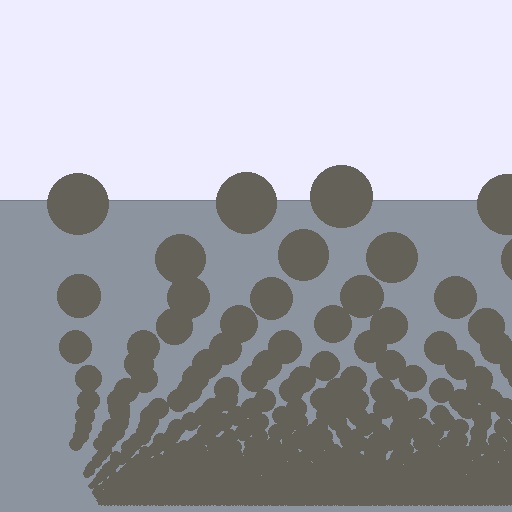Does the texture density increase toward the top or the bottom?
Density increases toward the bottom.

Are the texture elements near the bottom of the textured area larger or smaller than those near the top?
Smaller. The gradient is inverted — elements near the bottom are smaller and denser.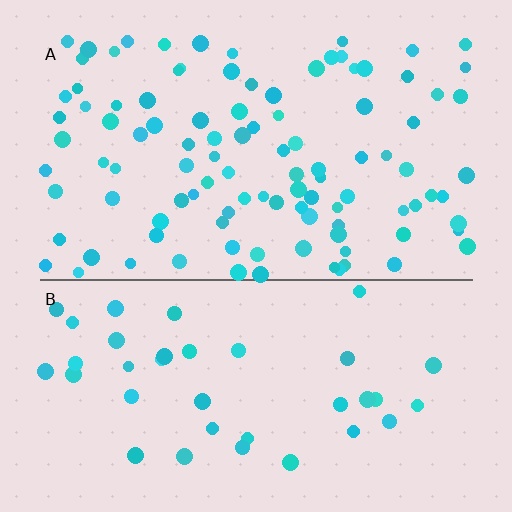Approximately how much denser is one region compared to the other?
Approximately 2.7× — region A over region B.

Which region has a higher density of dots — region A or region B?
A (the top).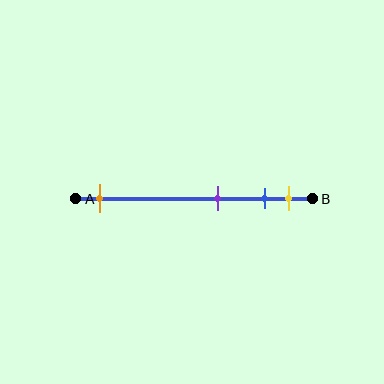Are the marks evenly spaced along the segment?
No, the marks are not evenly spaced.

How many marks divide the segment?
There are 4 marks dividing the segment.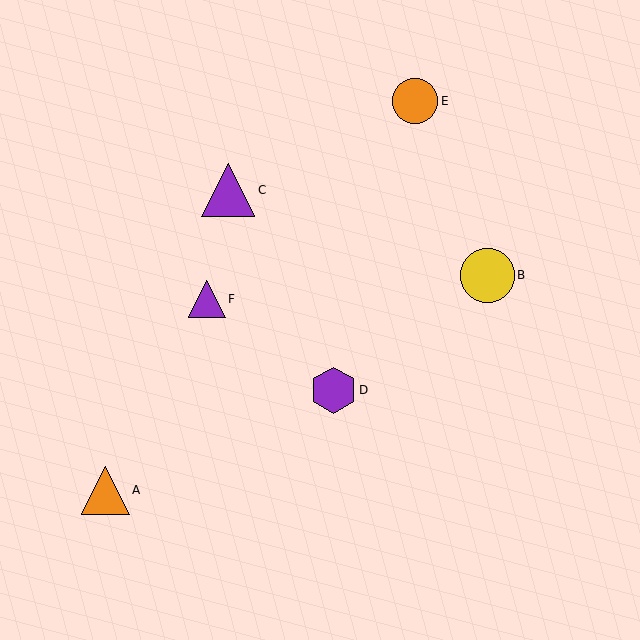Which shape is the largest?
The yellow circle (labeled B) is the largest.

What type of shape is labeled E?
Shape E is an orange circle.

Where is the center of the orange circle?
The center of the orange circle is at (415, 101).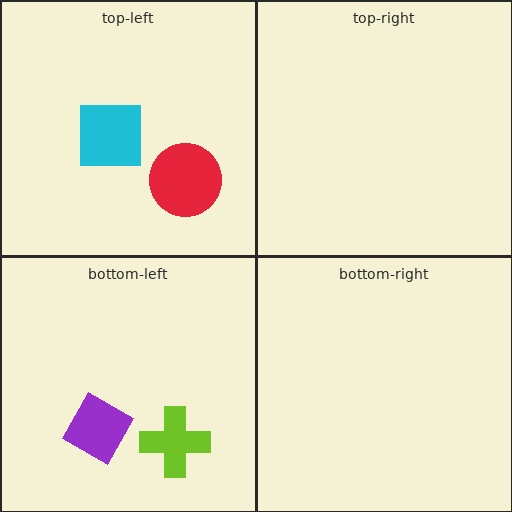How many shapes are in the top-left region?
2.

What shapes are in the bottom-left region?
The lime cross, the purple diamond.